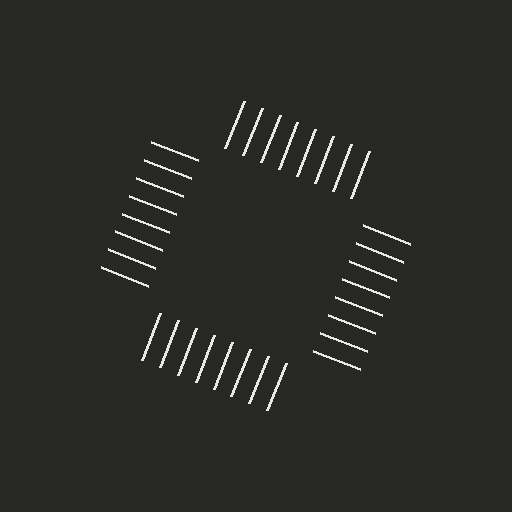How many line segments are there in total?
32 — 8 along each of the 4 edges.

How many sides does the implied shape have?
4 sides — the line-ends trace a square.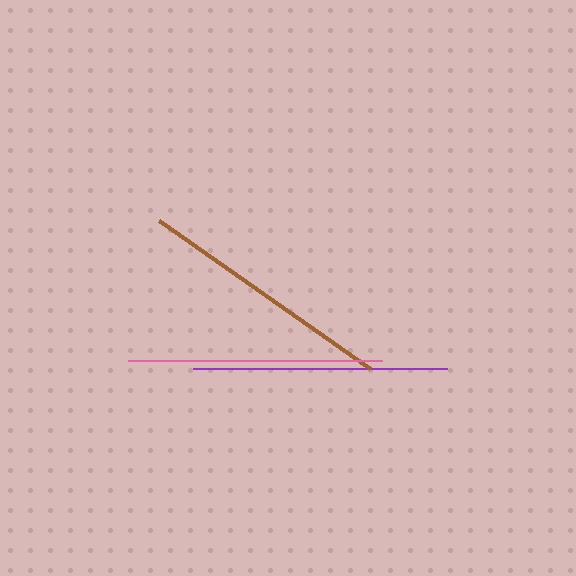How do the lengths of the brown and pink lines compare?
The brown and pink lines are approximately the same length.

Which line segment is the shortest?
The pink line is the shortest at approximately 254 pixels.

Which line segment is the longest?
The brown line is the longest at approximately 258 pixels.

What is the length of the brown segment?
The brown segment is approximately 258 pixels long.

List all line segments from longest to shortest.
From longest to shortest: brown, purple, pink.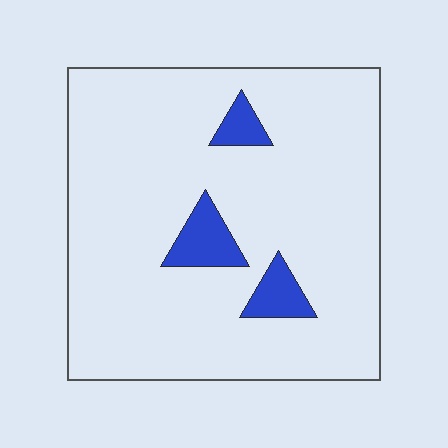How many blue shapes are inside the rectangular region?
3.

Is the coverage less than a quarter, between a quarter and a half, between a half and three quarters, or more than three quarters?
Less than a quarter.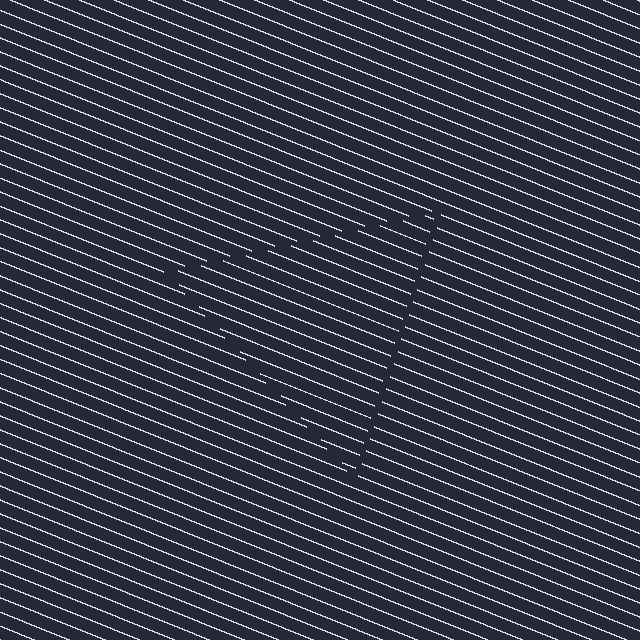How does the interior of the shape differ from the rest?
The interior of the shape contains the same grating, shifted by half a period — the contour is defined by the phase discontinuity where line-ends from the inner and outer gratings abut.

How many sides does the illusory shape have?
3 sides — the line-ends trace a triangle.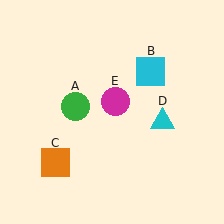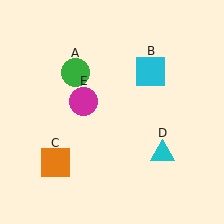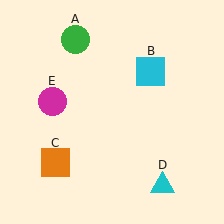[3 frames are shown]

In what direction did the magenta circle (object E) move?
The magenta circle (object E) moved left.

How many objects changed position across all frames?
3 objects changed position: green circle (object A), cyan triangle (object D), magenta circle (object E).